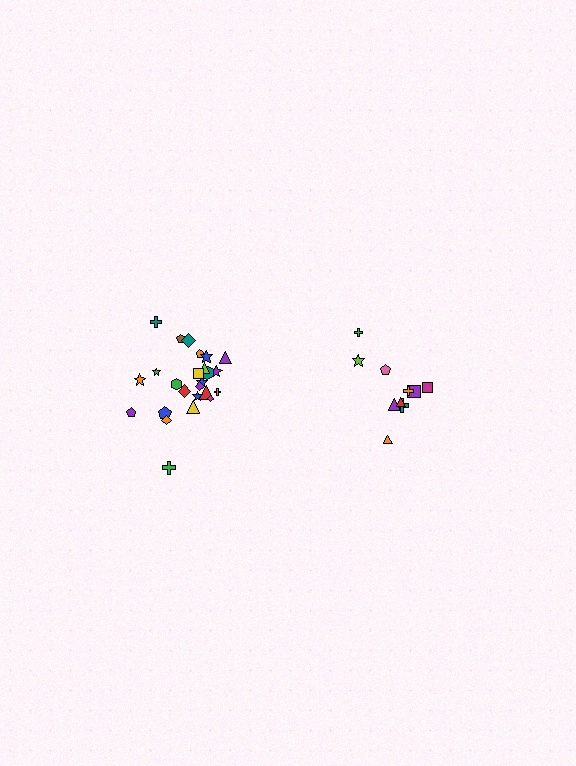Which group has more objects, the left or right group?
The left group.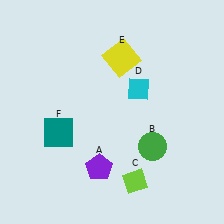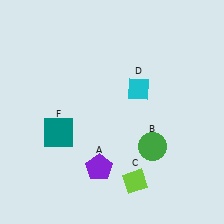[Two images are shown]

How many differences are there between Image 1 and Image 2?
There is 1 difference between the two images.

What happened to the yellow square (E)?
The yellow square (E) was removed in Image 2. It was in the top-right area of Image 1.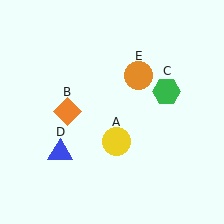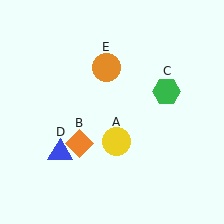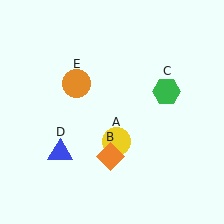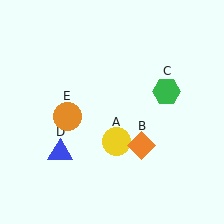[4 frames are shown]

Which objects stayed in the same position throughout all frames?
Yellow circle (object A) and green hexagon (object C) and blue triangle (object D) remained stationary.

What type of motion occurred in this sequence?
The orange diamond (object B), orange circle (object E) rotated counterclockwise around the center of the scene.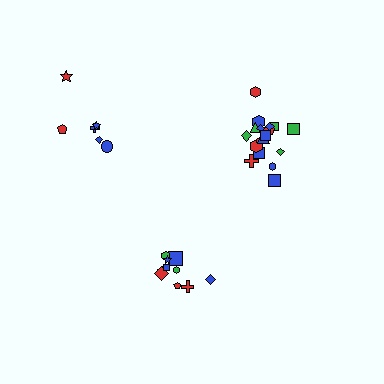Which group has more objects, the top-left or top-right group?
The top-right group.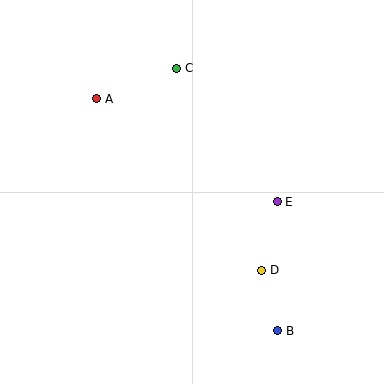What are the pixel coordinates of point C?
Point C is at (177, 68).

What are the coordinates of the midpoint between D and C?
The midpoint between D and C is at (219, 169).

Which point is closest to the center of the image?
Point E at (277, 202) is closest to the center.